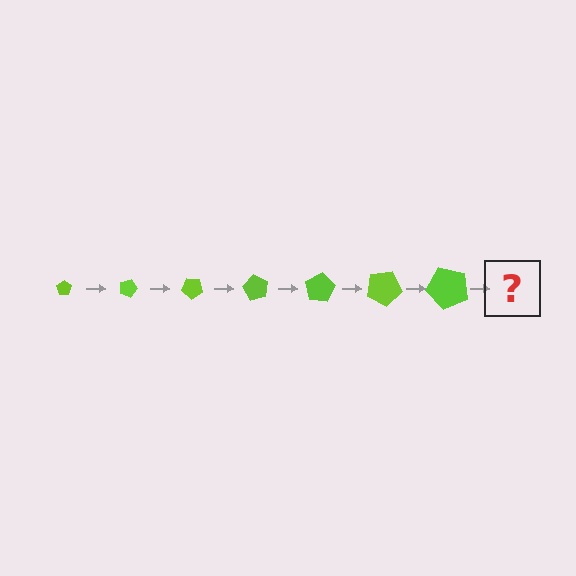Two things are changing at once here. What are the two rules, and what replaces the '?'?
The two rules are that the pentagon grows larger each step and it rotates 20 degrees each step. The '?' should be a pentagon, larger than the previous one and rotated 140 degrees from the start.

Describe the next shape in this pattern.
It should be a pentagon, larger than the previous one and rotated 140 degrees from the start.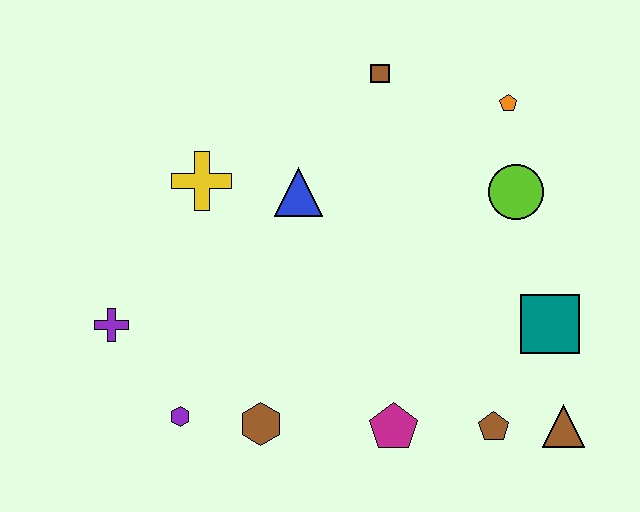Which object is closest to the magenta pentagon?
The brown pentagon is closest to the magenta pentagon.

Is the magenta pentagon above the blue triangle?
No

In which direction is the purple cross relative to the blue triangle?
The purple cross is to the left of the blue triangle.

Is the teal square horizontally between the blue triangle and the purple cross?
No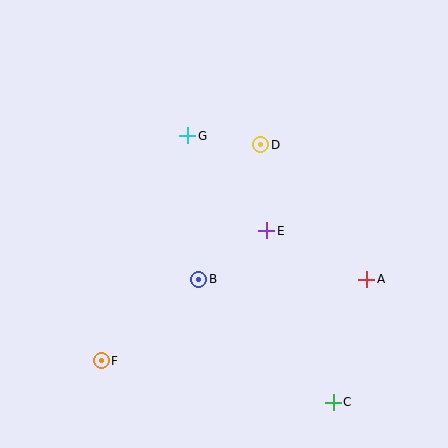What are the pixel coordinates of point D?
Point D is at (261, 145).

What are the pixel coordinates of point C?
Point C is at (333, 402).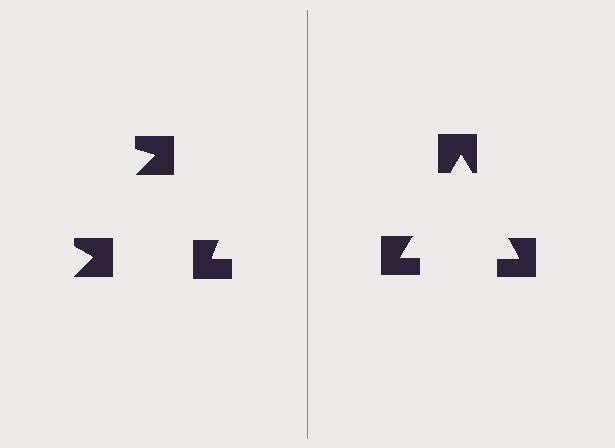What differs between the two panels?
The notched squares are positioned identically on both sides; only the wedge orientations differ. On the right they align to a triangle; on the left they are misaligned.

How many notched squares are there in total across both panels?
6 — 3 on each side.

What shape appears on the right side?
An illusory triangle.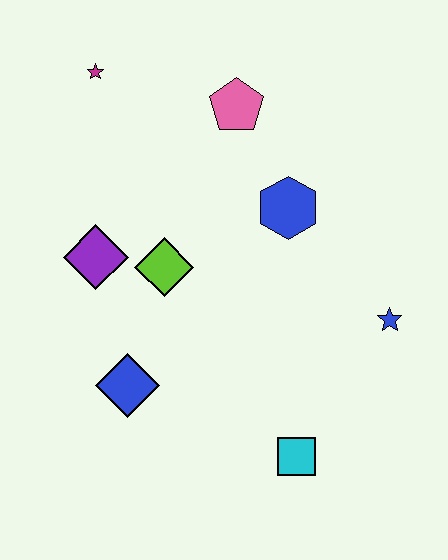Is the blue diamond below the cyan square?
No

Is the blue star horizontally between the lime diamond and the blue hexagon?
No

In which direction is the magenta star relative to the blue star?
The magenta star is to the left of the blue star.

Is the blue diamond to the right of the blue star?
No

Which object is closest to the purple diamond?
The lime diamond is closest to the purple diamond.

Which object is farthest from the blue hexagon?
The cyan square is farthest from the blue hexagon.